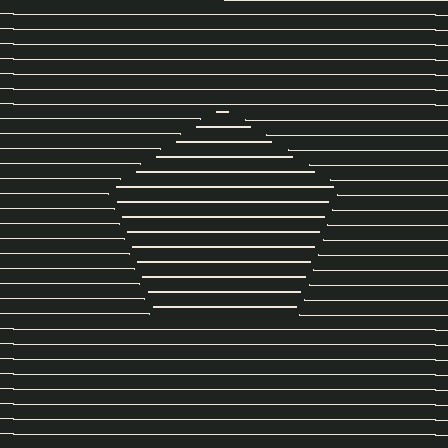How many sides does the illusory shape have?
5 sides — the line-ends trace a pentagon.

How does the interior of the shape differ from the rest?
The interior of the shape contains the same grating, shifted by half a period — the contour is defined by the phase discontinuity where line-ends from the inner and outer gratings abut.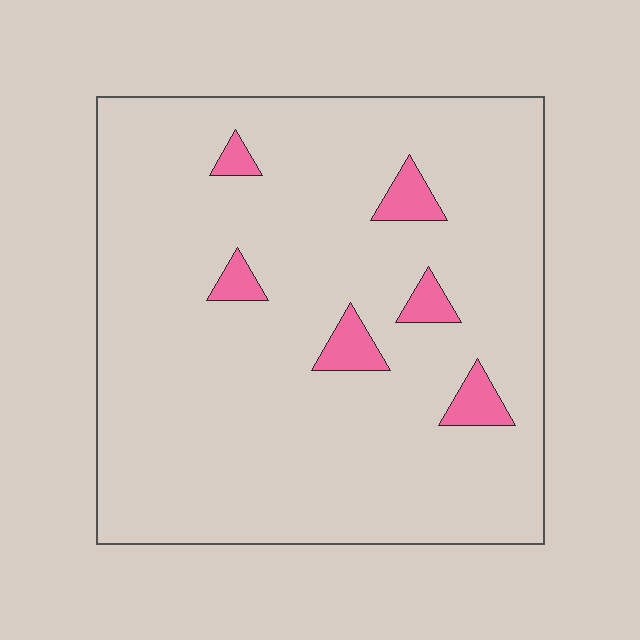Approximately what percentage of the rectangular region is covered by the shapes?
Approximately 5%.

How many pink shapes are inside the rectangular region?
6.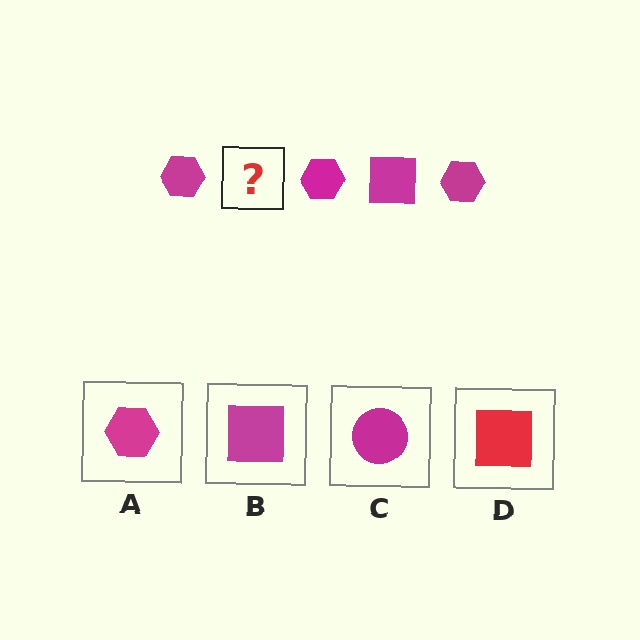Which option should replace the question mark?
Option B.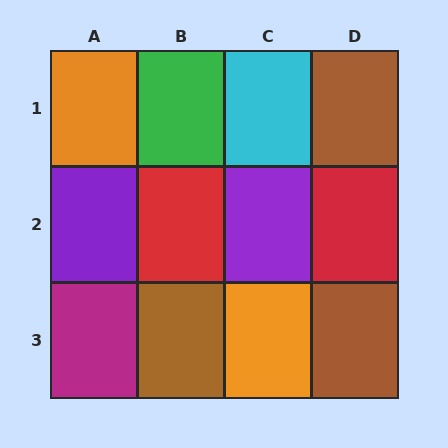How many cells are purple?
2 cells are purple.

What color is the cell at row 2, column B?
Red.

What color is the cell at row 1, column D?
Brown.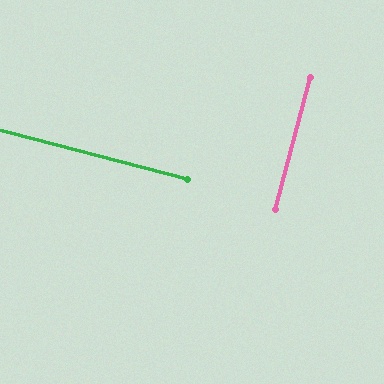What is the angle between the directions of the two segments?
Approximately 90 degrees.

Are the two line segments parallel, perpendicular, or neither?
Perpendicular — they meet at approximately 90°.